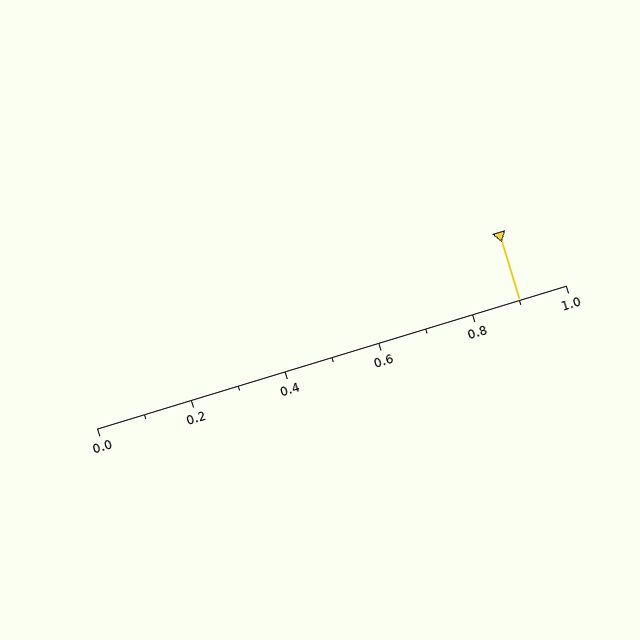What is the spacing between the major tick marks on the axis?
The major ticks are spaced 0.2 apart.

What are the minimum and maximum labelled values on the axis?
The axis runs from 0.0 to 1.0.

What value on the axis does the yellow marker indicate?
The marker indicates approximately 0.9.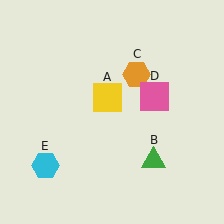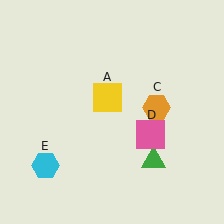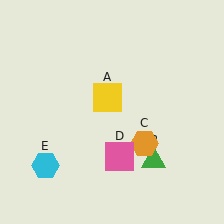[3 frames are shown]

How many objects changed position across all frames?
2 objects changed position: orange hexagon (object C), pink square (object D).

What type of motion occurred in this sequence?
The orange hexagon (object C), pink square (object D) rotated clockwise around the center of the scene.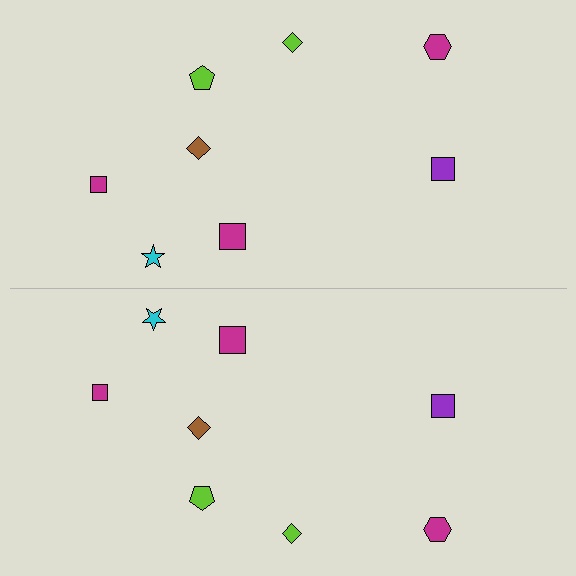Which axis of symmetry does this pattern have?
The pattern has a horizontal axis of symmetry running through the center of the image.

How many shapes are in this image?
There are 16 shapes in this image.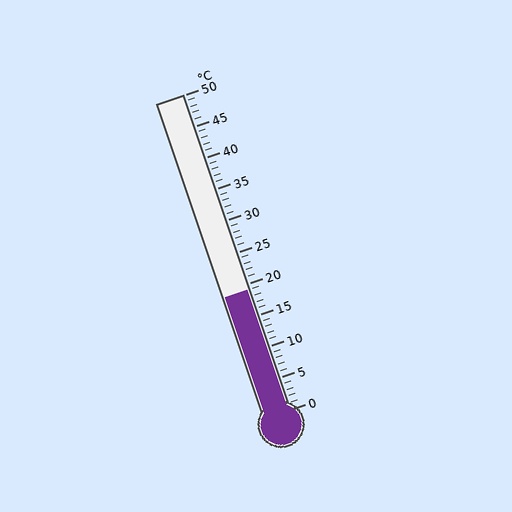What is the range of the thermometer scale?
The thermometer scale ranges from 0°C to 50°C.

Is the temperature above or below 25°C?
The temperature is below 25°C.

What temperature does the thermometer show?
The thermometer shows approximately 19°C.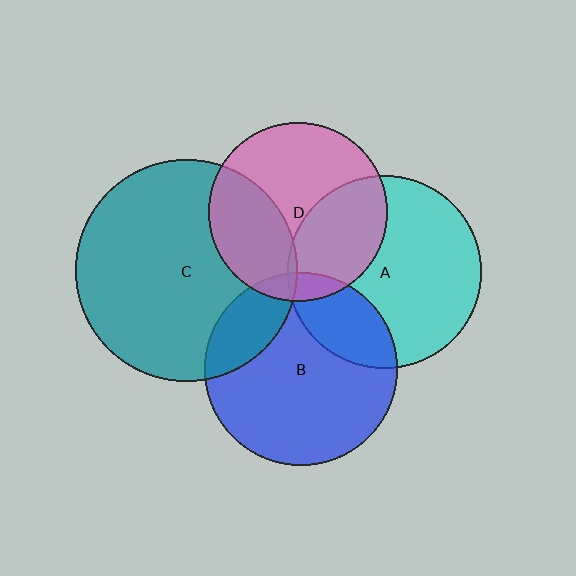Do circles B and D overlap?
Yes.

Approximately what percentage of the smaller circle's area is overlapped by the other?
Approximately 10%.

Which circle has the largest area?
Circle C (teal).